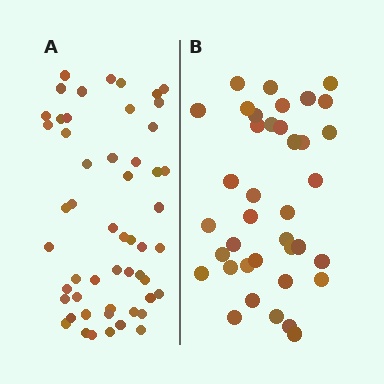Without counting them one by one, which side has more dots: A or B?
Region A (the left region) has more dots.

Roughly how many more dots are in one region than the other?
Region A has approximately 15 more dots than region B.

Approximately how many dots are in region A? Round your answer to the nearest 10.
About 50 dots. (The exact count is 53, which rounds to 50.)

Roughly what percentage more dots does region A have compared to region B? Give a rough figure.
About 40% more.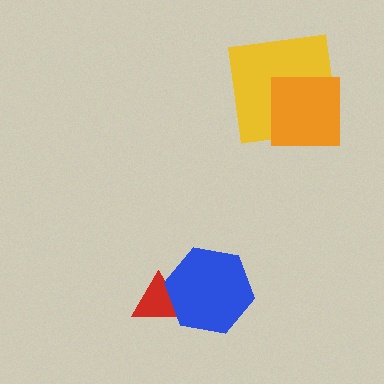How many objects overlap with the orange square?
1 object overlaps with the orange square.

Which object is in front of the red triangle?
The blue hexagon is in front of the red triangle.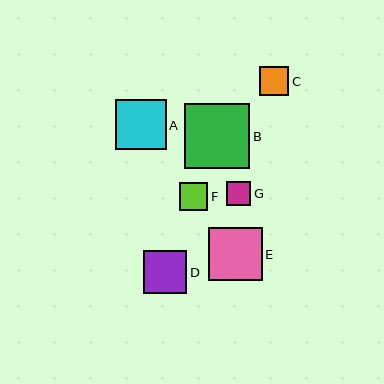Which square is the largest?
Square B is the largest with a size of approximately 65 pixels.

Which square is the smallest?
Square G is the smallest with a size of approximately 24 pixels.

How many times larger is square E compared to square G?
Square E is approximately 2.3 times the size of square G.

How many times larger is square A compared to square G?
Square A is approximately 2.1 times the size of square G.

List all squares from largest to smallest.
From largest to smallest: B, E, A, D, C, F, G.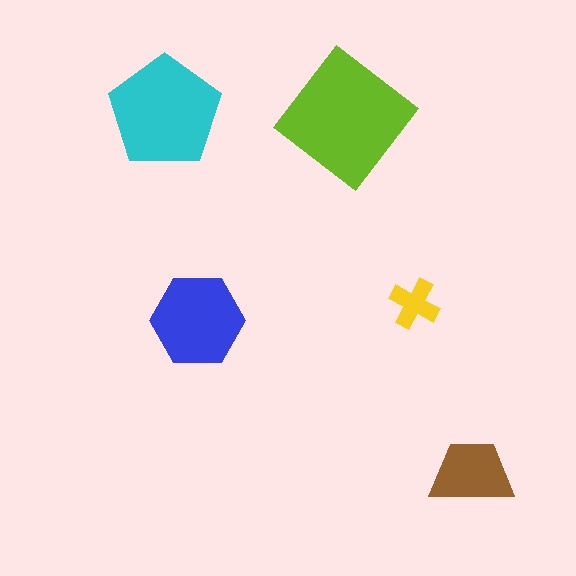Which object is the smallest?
The yellow cross.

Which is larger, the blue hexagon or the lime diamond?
The lime diamond.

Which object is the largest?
The lime diamond.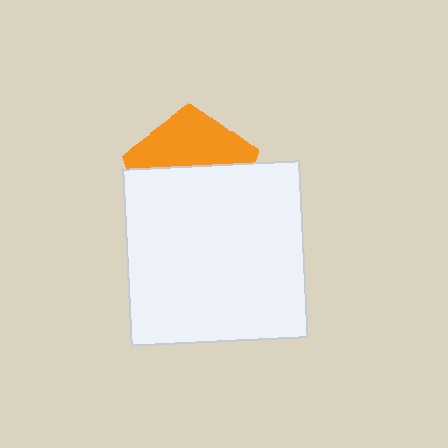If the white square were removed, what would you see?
You would see the complete orange pentagon.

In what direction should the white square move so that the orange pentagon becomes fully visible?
The white square should move down. That is the shortest direction to clear the overlap and leave the orange pentagon fully visible.